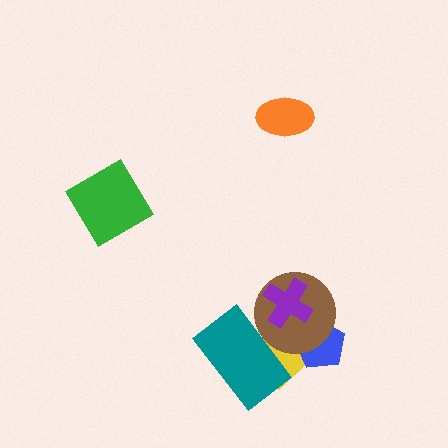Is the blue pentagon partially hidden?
Yes, it is partially covered by another shape.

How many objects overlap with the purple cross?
2 objects overlap with the purple cross.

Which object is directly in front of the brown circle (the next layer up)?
The purple cross is directly in front of the brown circle.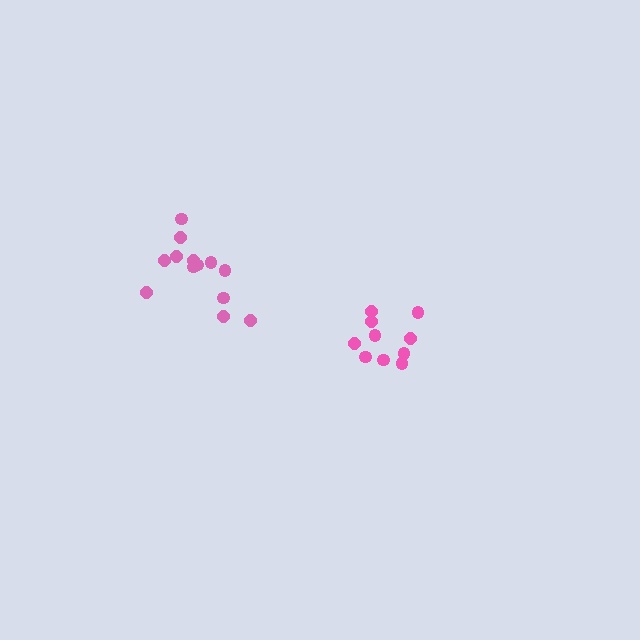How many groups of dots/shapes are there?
There are 2 groups.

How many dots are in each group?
Group 1: 13 dots, Group 2: 10 dots (23 total).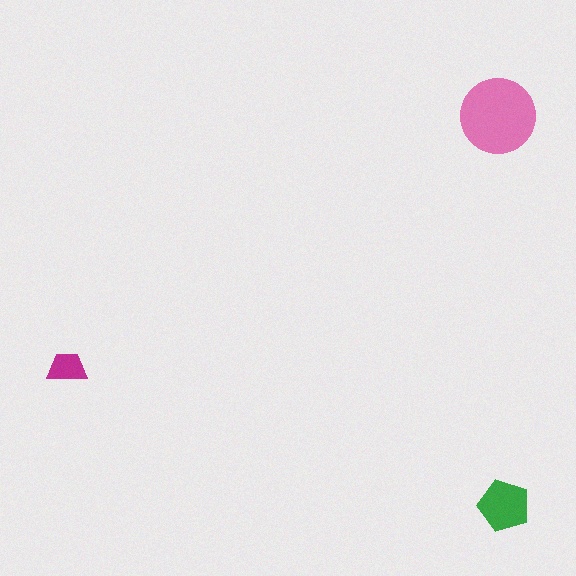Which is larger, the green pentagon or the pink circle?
The pink circle.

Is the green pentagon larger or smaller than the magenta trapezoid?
Larger.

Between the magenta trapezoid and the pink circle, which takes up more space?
The pink circle.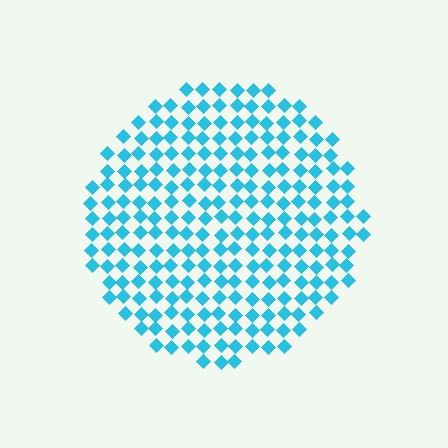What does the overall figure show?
The overall figure shows a circle.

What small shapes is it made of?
It is made of small diamonds.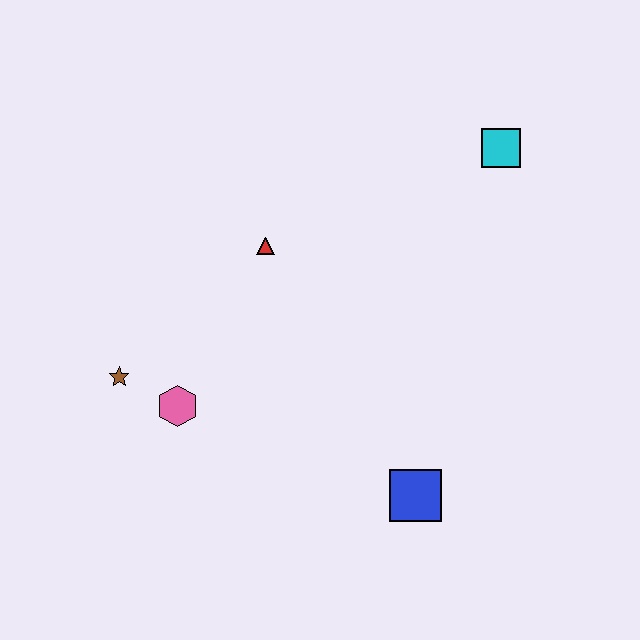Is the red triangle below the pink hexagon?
No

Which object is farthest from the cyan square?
The brown star is farthest from the cyan square.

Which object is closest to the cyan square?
The red triangle is closest to the cyan square.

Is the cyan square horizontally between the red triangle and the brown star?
No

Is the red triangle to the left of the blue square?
Yes